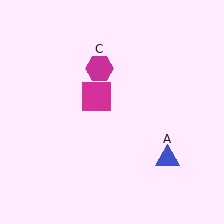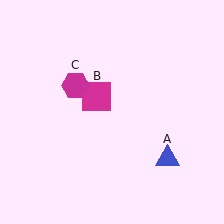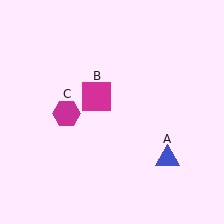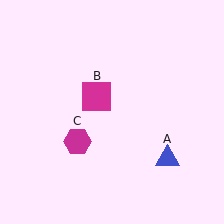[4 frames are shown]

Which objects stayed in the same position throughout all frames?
Blue triangle (object A) and magenta square (object B) remained stationary.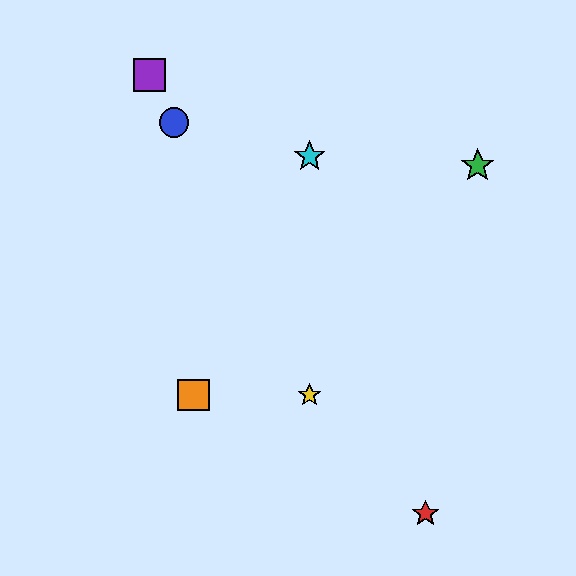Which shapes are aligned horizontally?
The yellow star, the orange square are aligned horizontally.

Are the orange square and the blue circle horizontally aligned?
No, the orange square is at y≈395 and the blue circle is at y≈123.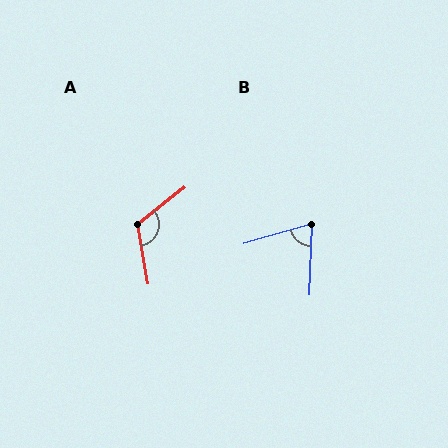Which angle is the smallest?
B, at approximately 72 degrees.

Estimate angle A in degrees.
Approximately 119 degrees.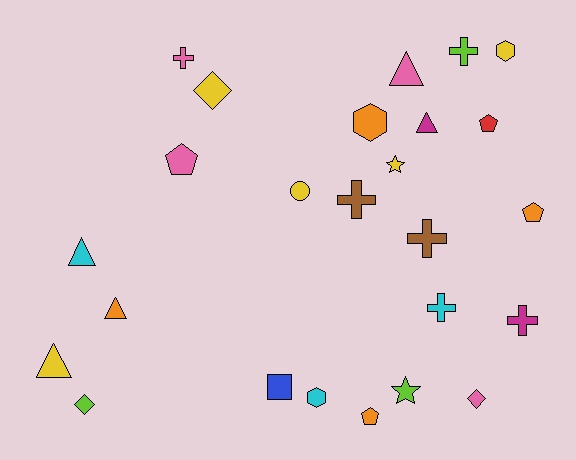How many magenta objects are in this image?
There are 2 magenta objects.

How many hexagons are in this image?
There are 3 hexagons.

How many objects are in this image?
There are 25 objects.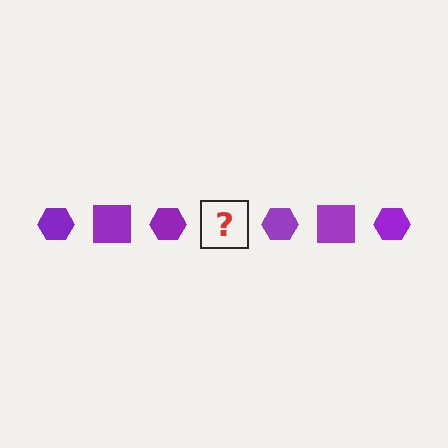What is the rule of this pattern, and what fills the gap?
The rule is that the pattern cycles through hexagon, square shapes in purple. The gap should be filled with a purple square.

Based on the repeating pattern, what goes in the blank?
The blank should be a purple square.